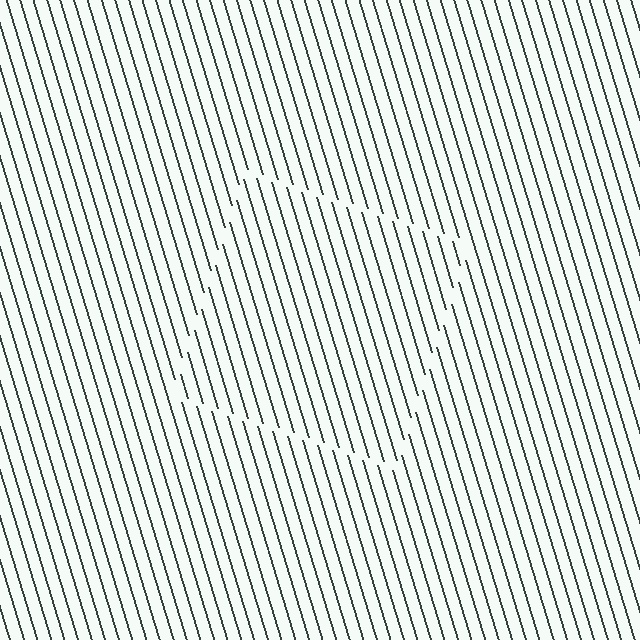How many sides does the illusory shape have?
4 sides — the line-ends trace a square.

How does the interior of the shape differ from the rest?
The interior of the shape contains the same grating, shifted by half a period — the contour is defined by the phase discontinuity where line-ends from the inner and outer gratings abut.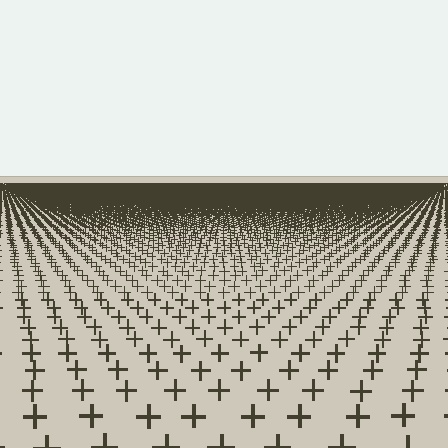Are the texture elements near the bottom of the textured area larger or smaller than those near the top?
Larger. Near the bottom, elements are closer to the viewer and appear at a bigger on-screen size.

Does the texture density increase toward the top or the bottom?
Density increases toward the top.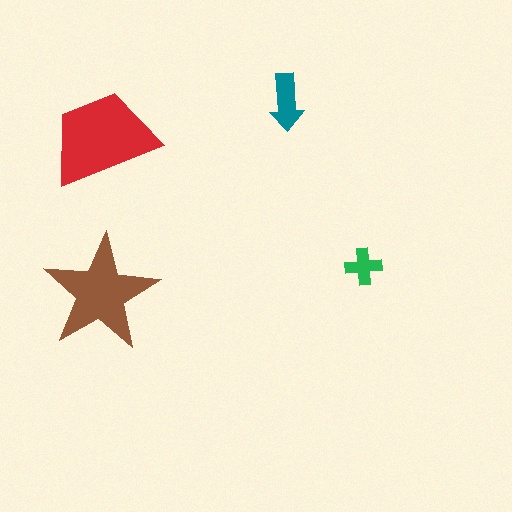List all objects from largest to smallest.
The red trapezoid, the brown star, the teal arrow, the green cross.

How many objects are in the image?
There are 4 objects in the image.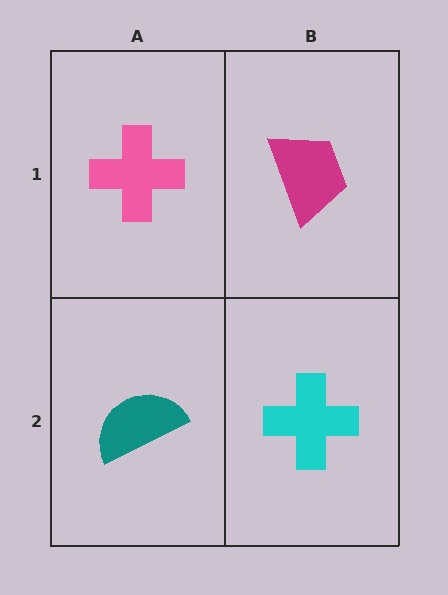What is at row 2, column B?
A cyan cross.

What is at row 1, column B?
A magenta trapezoid.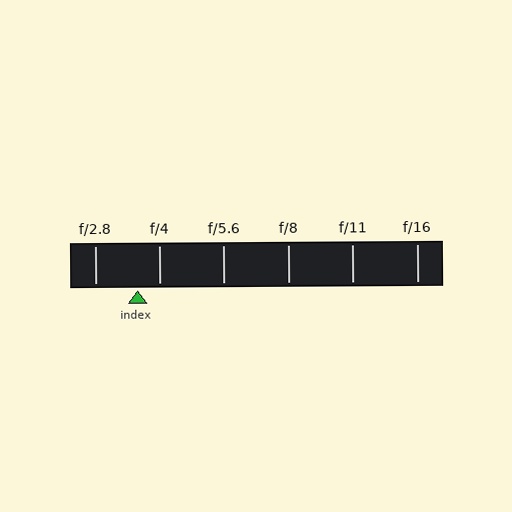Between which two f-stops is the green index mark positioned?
The index mark is between f/2.8 and f/4.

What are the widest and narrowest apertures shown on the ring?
The widest aperture shown is f/2.8 and the narrowest is f/16.